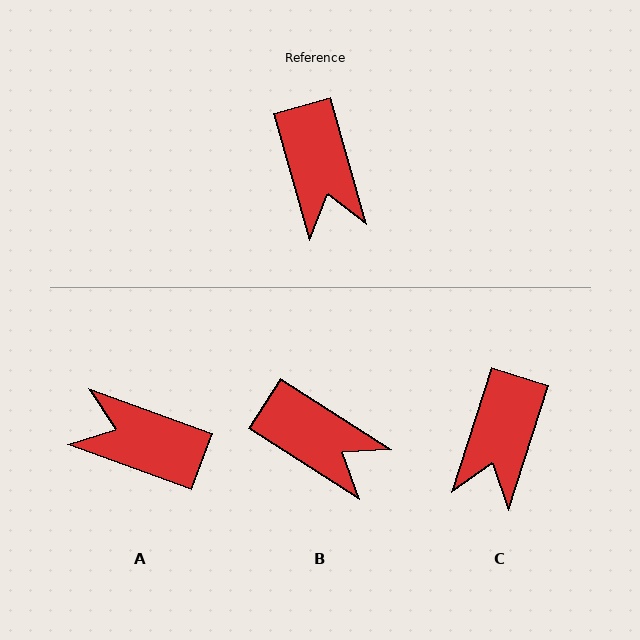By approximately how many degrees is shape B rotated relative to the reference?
Approximately 42 degrees counter-clockwise.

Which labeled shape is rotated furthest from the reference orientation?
A, about 126 degrees away.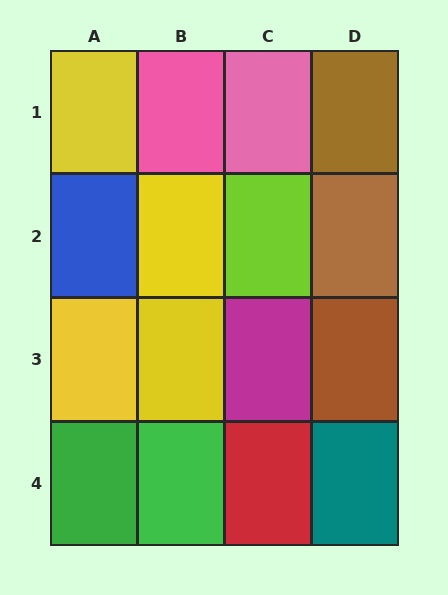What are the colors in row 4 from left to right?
Green, green, red, teal.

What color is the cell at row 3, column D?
Brown.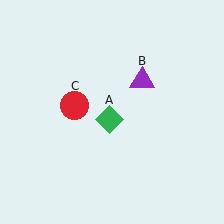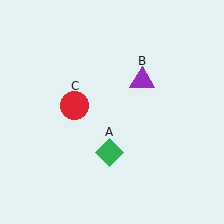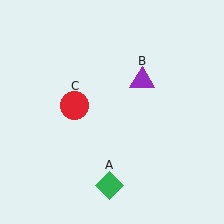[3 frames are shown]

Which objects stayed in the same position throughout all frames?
Purple triangle (object B) and red circle (object C) remained stationary.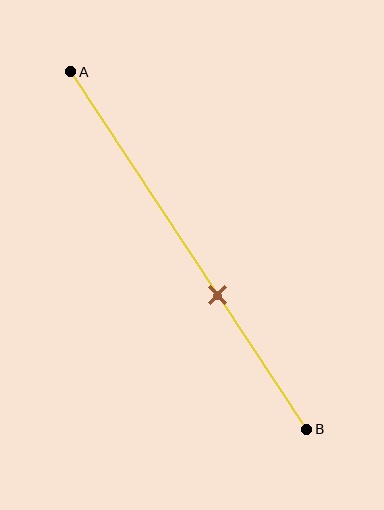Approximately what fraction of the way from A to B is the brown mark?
The brown mark is approximately 60% of the way from A to B.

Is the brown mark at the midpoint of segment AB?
No, the mark is at about 60% from A, not at the 50% midpoint.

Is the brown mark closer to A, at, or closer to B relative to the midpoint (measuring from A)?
The brown mark is closer to point B than the midpoint of segment AB.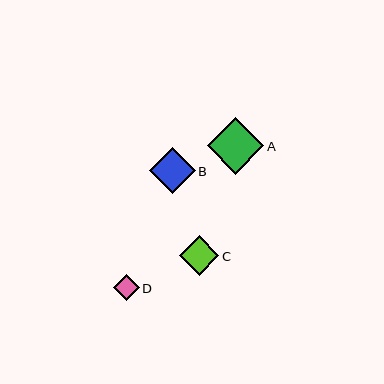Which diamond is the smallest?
Diamond D is the smallest with a size of approximately 26 pixels.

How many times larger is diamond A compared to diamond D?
Diamond A is approximately 2.2 times the size of diamond D.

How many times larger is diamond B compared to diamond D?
Diamond B is approximately 1.7 times the size of diamond D.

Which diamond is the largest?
Diamond A is the largest with a size of approximately 57 pixels.